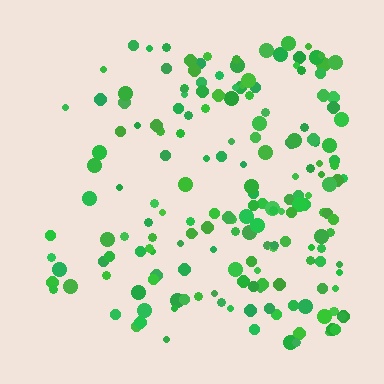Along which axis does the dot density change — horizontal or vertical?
Horizontal.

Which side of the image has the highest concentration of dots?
The right.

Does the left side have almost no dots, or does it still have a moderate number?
Still a moderate number, just noticeably fewer than the right.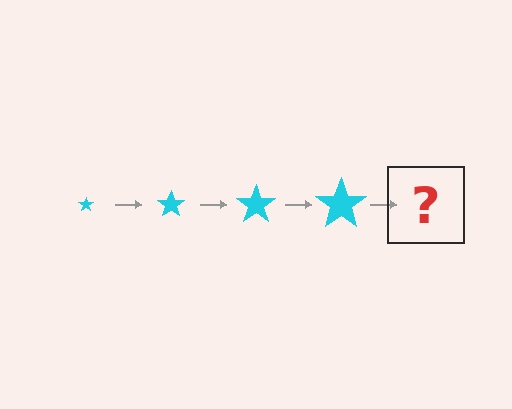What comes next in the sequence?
The next element should be a cyan star, larger than the previous one.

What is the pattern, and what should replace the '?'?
The pattern is that the star gets progressively larger each step. The '?' should be a cyan star, larger than the previous one.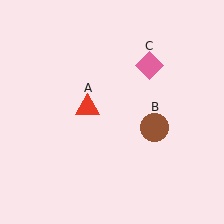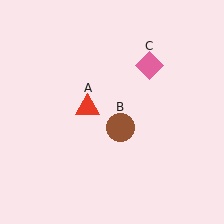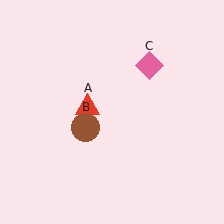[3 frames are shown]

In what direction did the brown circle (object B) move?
The brown circle (object B) moved left.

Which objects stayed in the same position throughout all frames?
Red triangle (object A) and pink diamond (object C) remained stationary.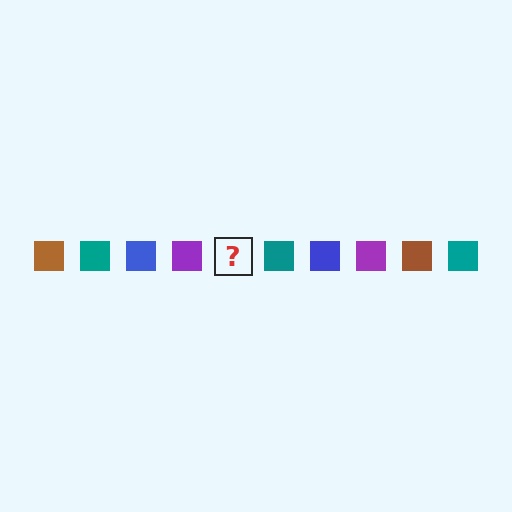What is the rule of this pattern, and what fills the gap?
The rule is that the pattern cycles through brown, teal, blue, purple squares. The gap should be filled with a brown square.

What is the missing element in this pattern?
The missing element is a brown square.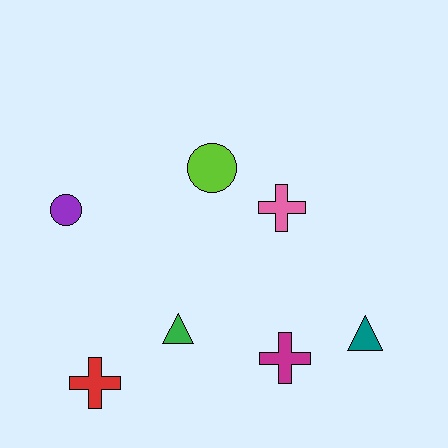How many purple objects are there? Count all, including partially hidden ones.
There is 1 purple object.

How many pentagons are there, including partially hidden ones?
There are no pentagons.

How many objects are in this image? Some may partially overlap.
There are 7 objects.